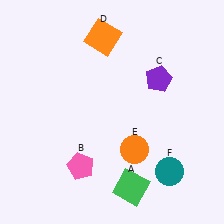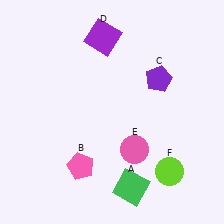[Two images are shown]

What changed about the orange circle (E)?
In Image 1, E is orange. In Image 2, it changed to pink.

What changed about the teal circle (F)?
In Image 1, F is teal. In Image 2, it changed to lime.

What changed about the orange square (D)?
In Image 1, D is orange. In Image 2, it changed to purple.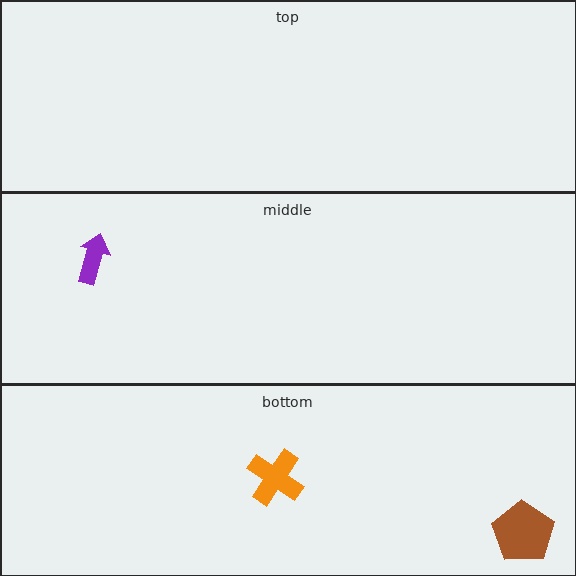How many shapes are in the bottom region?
2.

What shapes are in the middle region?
The purple arrow.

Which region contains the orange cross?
The bottom region.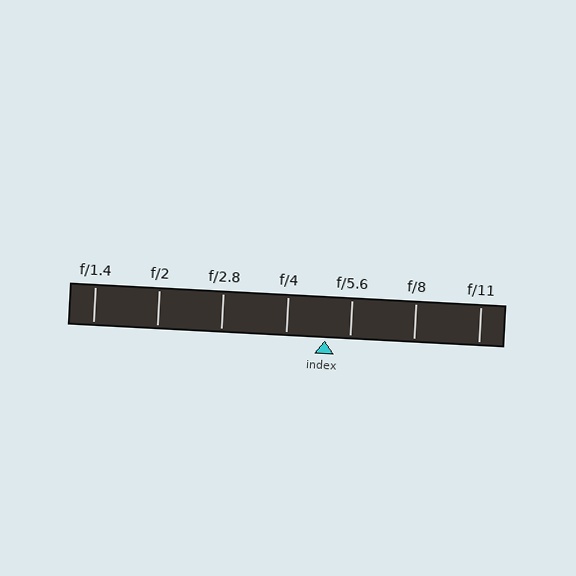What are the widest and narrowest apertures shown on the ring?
The widest aperture shown is f/1.4 and the narrowest is f/11.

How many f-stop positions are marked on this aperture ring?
There are 7 f-stop positions marked.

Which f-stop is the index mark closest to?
The index mark is closest to f/5.6.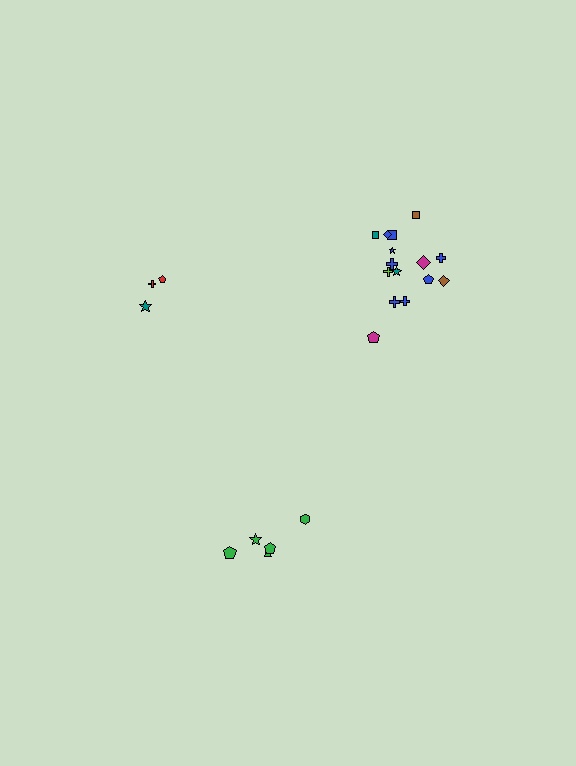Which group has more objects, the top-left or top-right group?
The top-right group.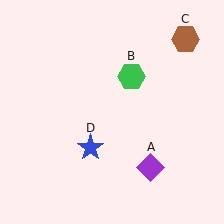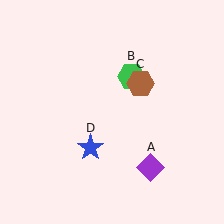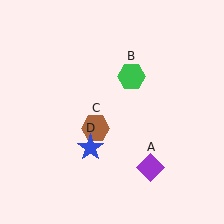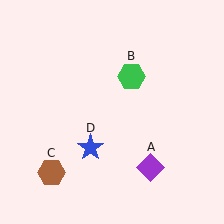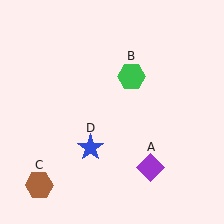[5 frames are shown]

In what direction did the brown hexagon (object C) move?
The brown hexagon (object C) moved down and to the left.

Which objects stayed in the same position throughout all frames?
Purple diamond (object A) and green hexagon (object B) and blue star (object D) remained stationary.